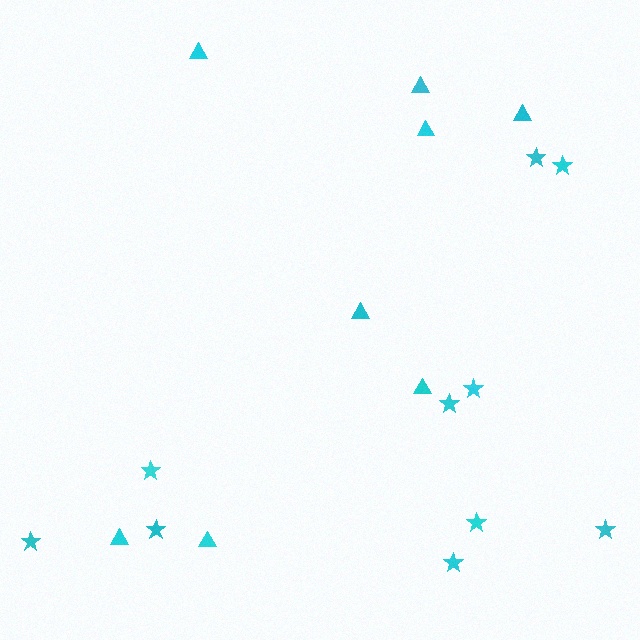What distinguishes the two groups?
There are 2 groups: one group of triangles (8) and one group of stars (10).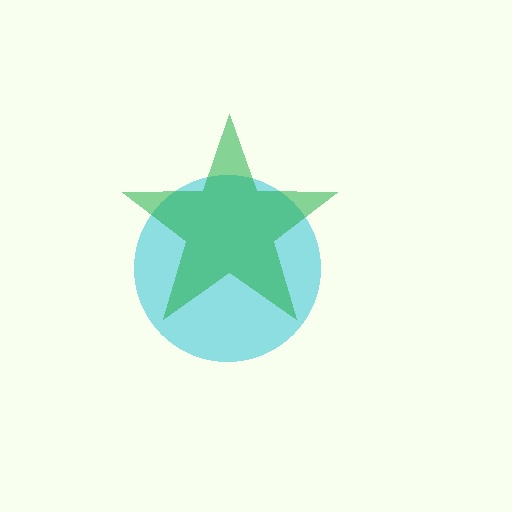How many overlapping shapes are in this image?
There are 2 overlapping shapes in the image.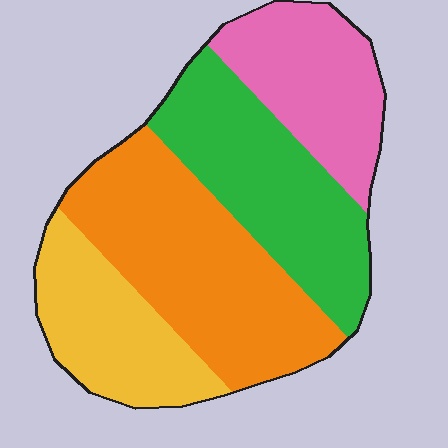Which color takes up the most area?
Orange, at roughly 35%.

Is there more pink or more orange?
Orange.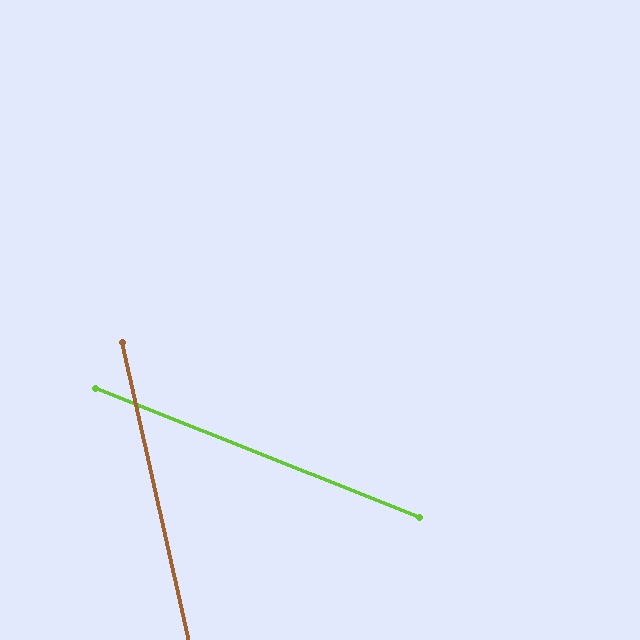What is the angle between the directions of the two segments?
Approximately 56 degrees.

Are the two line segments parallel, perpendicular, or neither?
Neither parallel nor perpendicular — they differ by about 56°.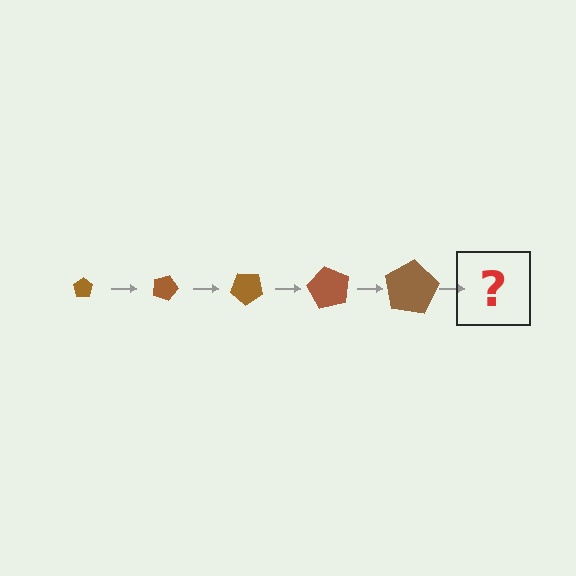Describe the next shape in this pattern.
It should be a pentagon, larger than the previous one and rotated 100 degrees from the start.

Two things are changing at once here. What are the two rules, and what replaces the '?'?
The two rules are that the pentagon grows larger each step and it rotates 20 degrees each step. The '?' should be a pentagon, larger than the previous one and rotated 100 degrees from the start.